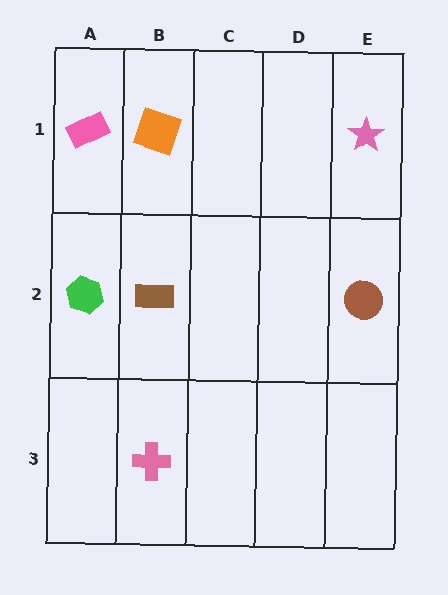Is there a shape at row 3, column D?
No, that cell is empty.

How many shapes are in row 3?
1 shape.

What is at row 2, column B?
A brown rectangle.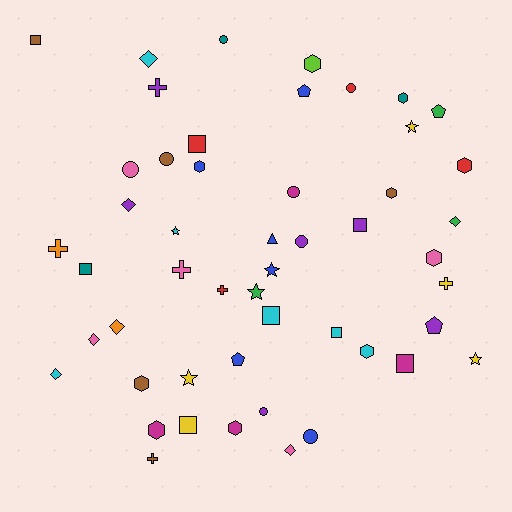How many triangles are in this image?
There is 1 triangle.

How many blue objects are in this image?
There are 6 blue objects.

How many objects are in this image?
There are 50 objects.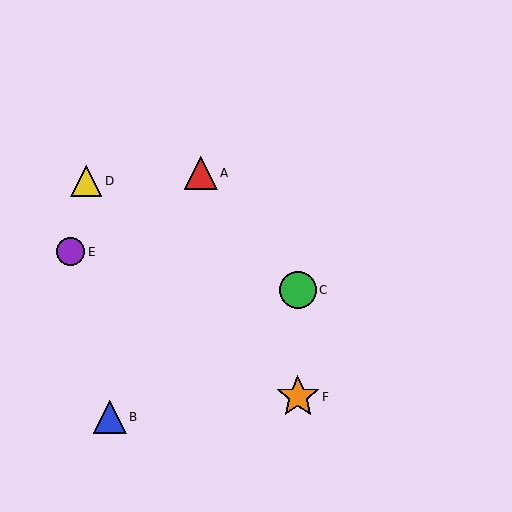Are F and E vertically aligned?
No, F is at x≈298 and E is at x≈71.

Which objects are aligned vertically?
Objects C, F are aligned vertically.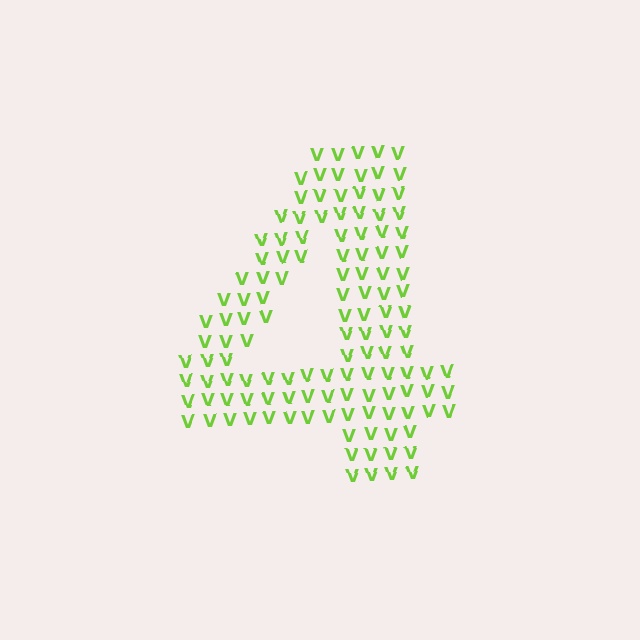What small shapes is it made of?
It is made of small letter V's.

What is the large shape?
The large shape is the digit 4.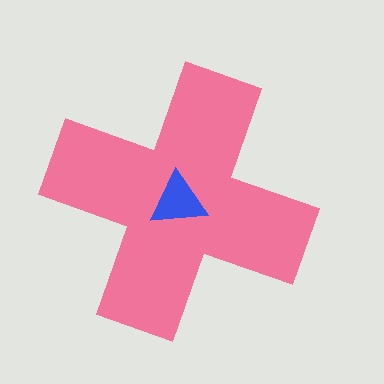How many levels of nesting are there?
2.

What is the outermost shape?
The pink cross.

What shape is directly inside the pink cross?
The blue triangle.